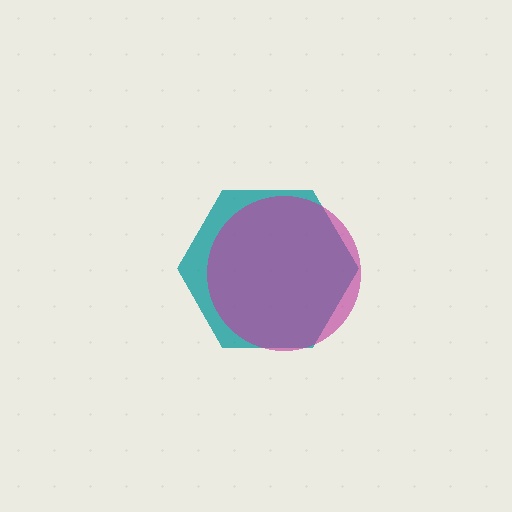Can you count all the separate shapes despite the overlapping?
Yes, there are 2 separate shapes.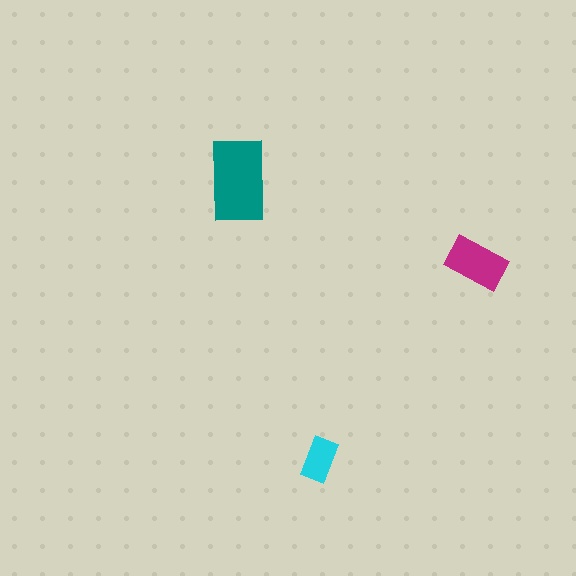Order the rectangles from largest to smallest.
the teal one, the magenta one, the cyan one.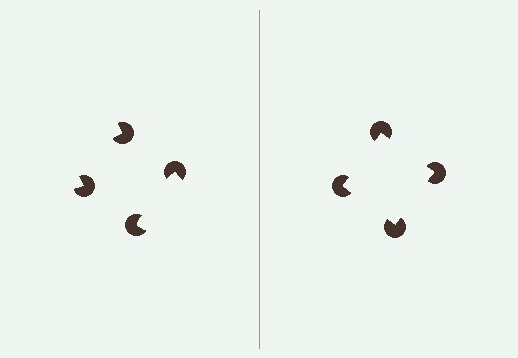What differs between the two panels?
The pac-man discs are positioned identically on both sides; only the wedge orientations differ. On the right they align to a square; on the left they are misaligned.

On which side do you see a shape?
An illusory square appears on the right side. On the left side the wedge cuts are rotated, so no coherent shape forms.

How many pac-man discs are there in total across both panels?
8 — 4 on each side.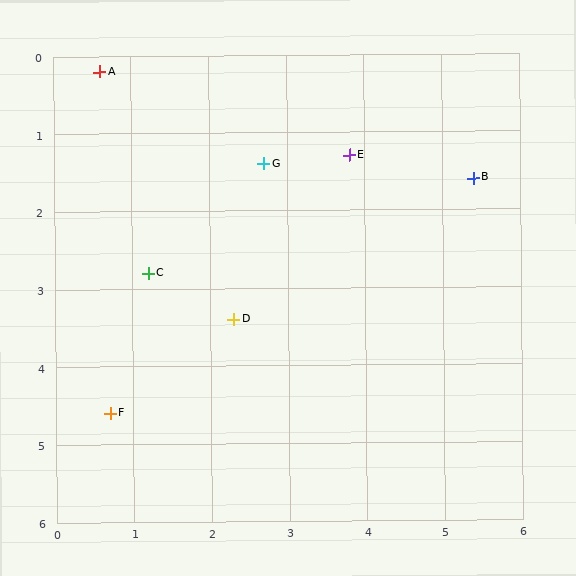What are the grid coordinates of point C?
Point C is at approximately (1.2, 2.8).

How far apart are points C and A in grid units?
Points C and A are about 2.7 grid units apart.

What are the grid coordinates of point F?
Point F is at approximately (0.7, 4.6).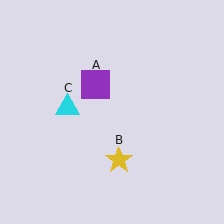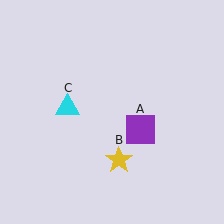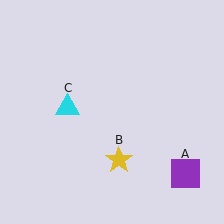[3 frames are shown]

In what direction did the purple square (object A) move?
The purple square (object A) moved down and to the right.